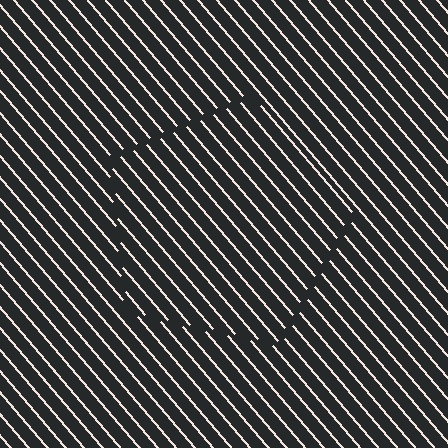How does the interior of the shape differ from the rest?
The interior of the shape contains the same grating, shifted by half a period — the contour is defined by the phase discontinuity where line-ends from the inner and outer gratings abut.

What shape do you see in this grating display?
An illusory pentagon. The interior of the shape contains the same grating, shifted by half a period — the contour is defined by the phase discontinuity where line-ends from the inner and outer gratings abut.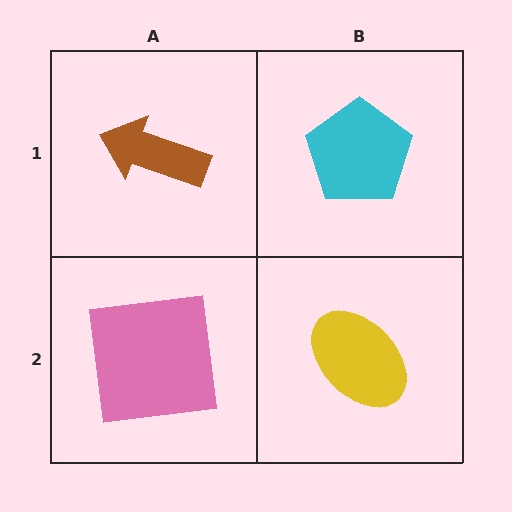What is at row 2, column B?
A yellow ellipse.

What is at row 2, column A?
A pink square.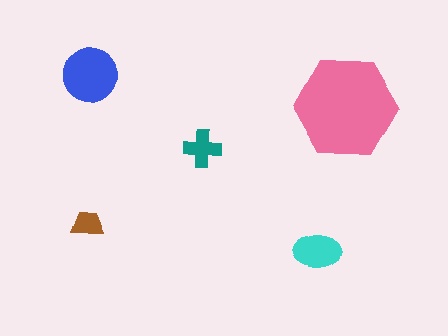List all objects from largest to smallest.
The pink hexagon, the blue circle, the cyan ellipse, the teal cross, the brown trapezoid.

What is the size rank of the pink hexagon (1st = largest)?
1st.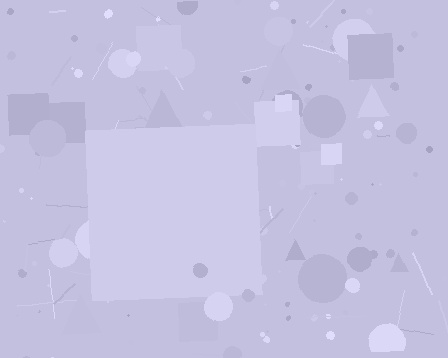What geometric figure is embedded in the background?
A square is embedded in the background.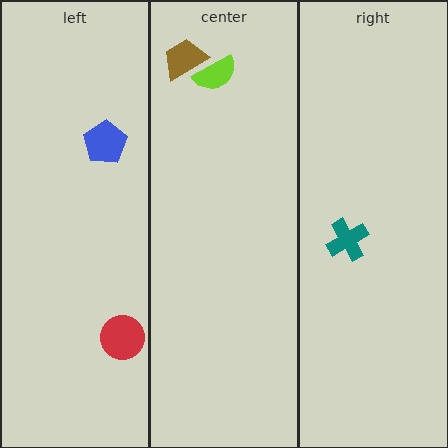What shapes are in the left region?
The red circle, the blue pentagon.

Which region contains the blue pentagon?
The left region.